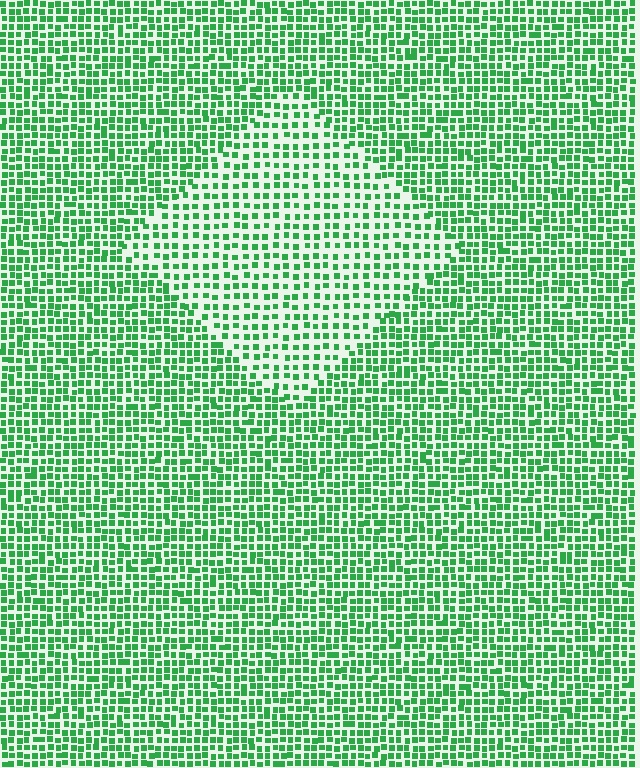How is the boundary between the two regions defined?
The boundary is defined by a change in element density (approximately 1.7x ratio). All elements are the same color, size, and shape.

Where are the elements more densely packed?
The elements are more densely packed outside the diamond boundary.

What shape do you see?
I see a diamond.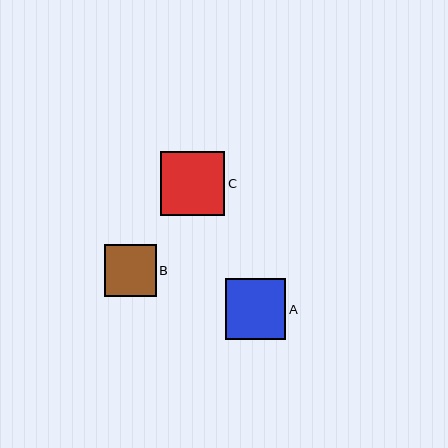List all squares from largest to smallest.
From largest to smallest: C, A, B.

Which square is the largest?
Square C is the largest with a size of approximately 64 pixels.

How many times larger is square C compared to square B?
Square C is approximately 1.2 times the size of square B.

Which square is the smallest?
Square B is the smallest with a size of approximately 52 pixels.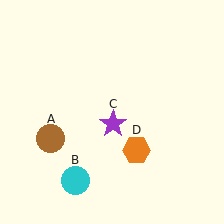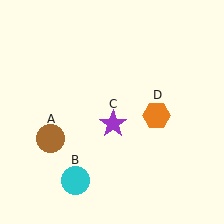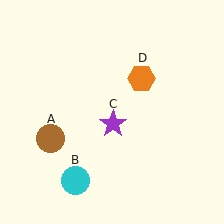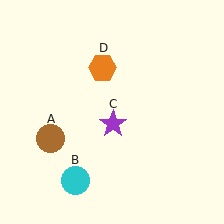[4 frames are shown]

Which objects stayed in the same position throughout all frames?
Brown circle (object A) and cyan circle (object B) and purple star (object C) remained stationary.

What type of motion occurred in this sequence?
The orange hexagon (object D) rotated counterclockwise around the center of the scene.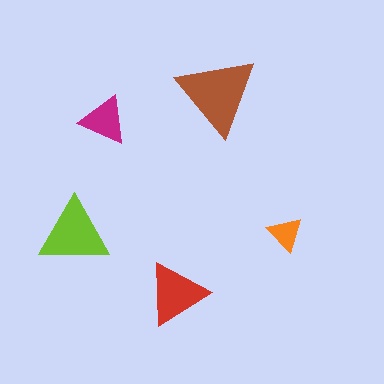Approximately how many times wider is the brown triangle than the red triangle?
About 1.5 times wider.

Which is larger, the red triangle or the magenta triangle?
The red one.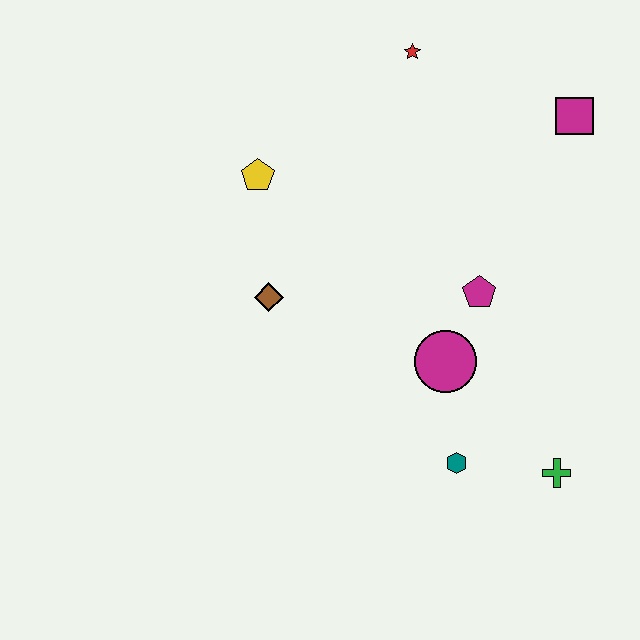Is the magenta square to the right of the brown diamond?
Yes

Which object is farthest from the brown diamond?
The magenta square is farthest from the brown diamond.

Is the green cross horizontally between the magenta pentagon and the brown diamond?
No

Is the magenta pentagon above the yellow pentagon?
No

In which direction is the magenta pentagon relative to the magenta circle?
The magenta pentagon is above the magenta circle.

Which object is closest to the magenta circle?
The magenta pentagon is closest to the magenta circle.